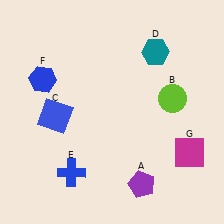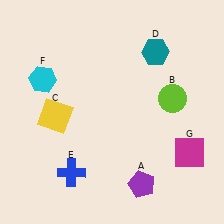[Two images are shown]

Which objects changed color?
C changed from blue to yellow. F changed from blue to cyan.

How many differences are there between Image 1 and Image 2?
There are 2 differences between the two images.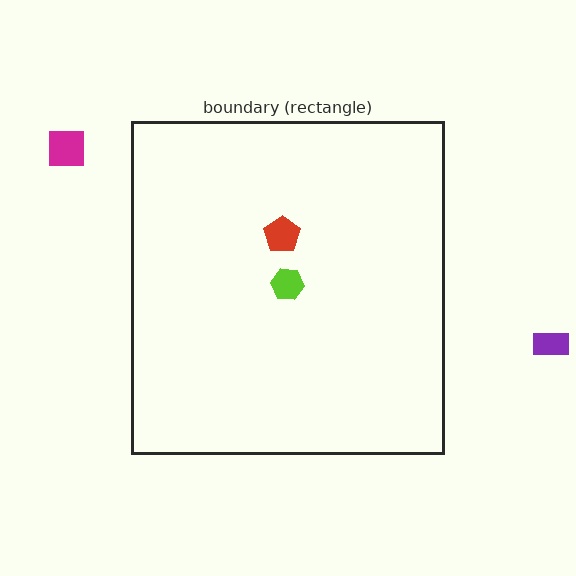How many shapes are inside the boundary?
2 inside, 2 outside.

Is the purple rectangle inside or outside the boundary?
Outside.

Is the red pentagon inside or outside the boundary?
Inside.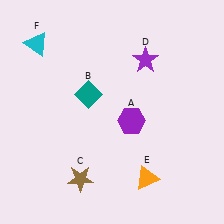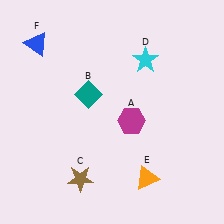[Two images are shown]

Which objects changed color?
A changed from purple to magenta. D changed from purple to cyan. F changed from cyan to blue.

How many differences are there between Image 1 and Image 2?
There are 3 differences between the two images.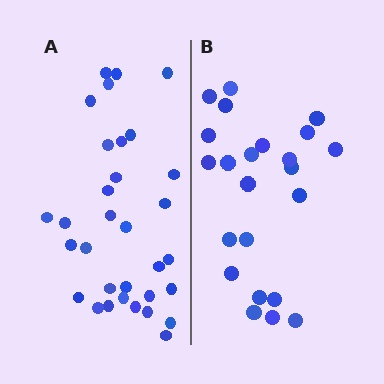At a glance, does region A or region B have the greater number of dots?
Region A (the left region) has more dots.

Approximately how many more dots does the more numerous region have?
Region A has roughly 8 or so more dots than region B.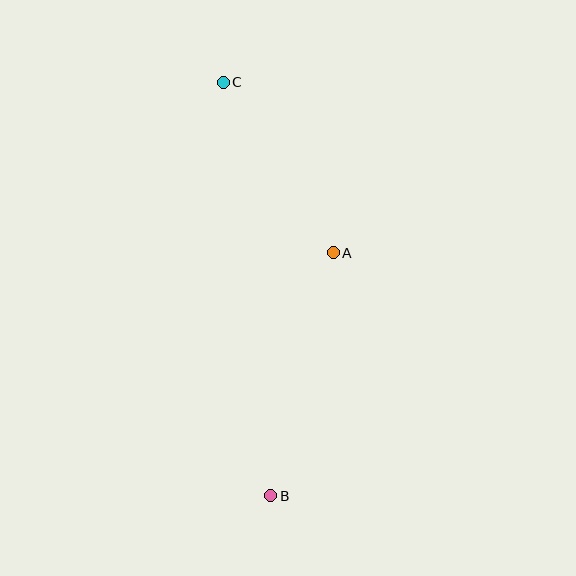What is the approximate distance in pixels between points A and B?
The distance between A and B is approximately 251 pixels.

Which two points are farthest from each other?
Points B and C are farthest from each other.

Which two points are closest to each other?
Points A and C are closest to each other.